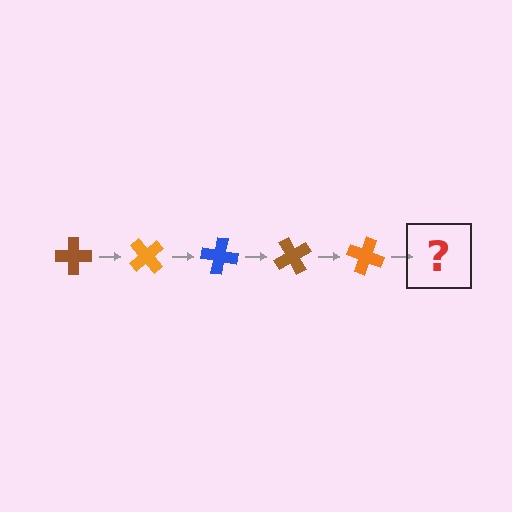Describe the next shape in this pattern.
It should be a blue cross, rotated 250 degrees from the start.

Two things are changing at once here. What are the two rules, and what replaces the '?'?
The two rules are that it rotates 50 degrees each step and the color cycles through brown, orange, and blue. The '?' should be a blue cross, rotated 250 degrees from the start.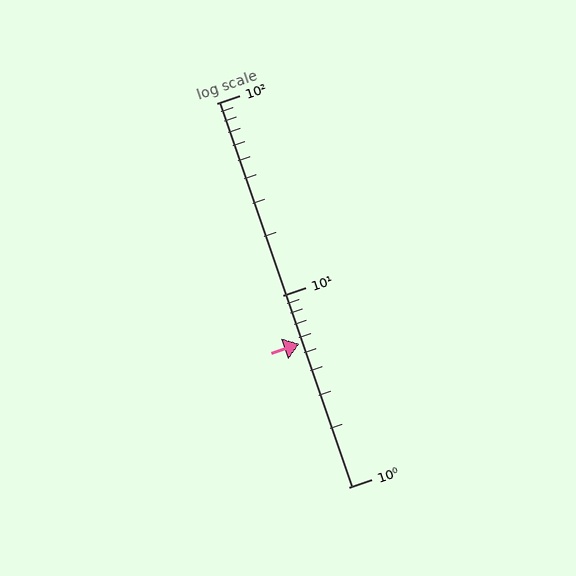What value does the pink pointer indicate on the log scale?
The pointer indicates approximately 5.6.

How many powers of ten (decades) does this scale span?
The scale spans 2 decades, from 1 to 100.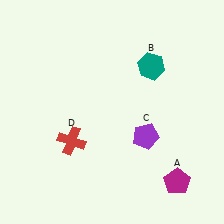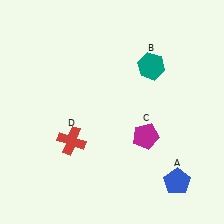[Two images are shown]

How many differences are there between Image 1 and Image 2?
There are 2 differences between the two images.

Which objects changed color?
A changed from magenta to blue. C changed from purple to magenta.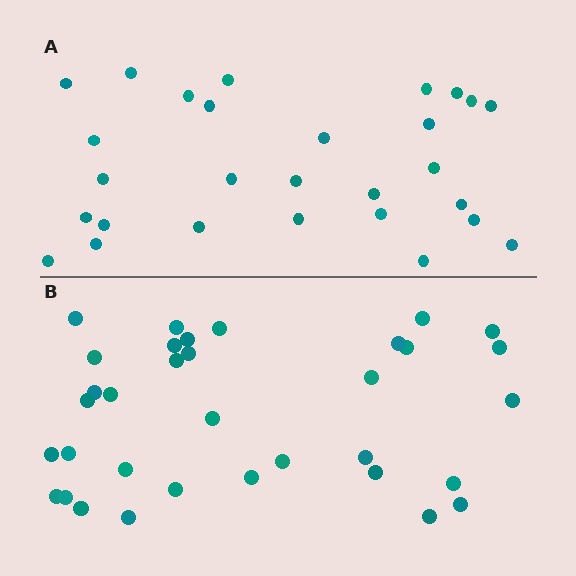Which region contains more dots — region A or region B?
Region B (the bottom region) has more dots.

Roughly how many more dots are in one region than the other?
Region B has about 6 more dots than region A.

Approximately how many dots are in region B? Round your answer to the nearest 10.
About 30 dots. (The exact count is 34, which rounds to 30.)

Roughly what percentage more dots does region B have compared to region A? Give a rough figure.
About 20% more.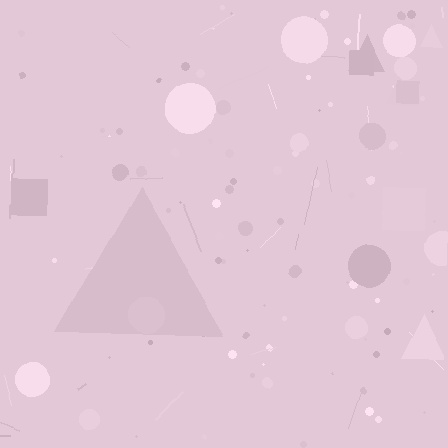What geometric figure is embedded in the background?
A triangle is embedded in the background.